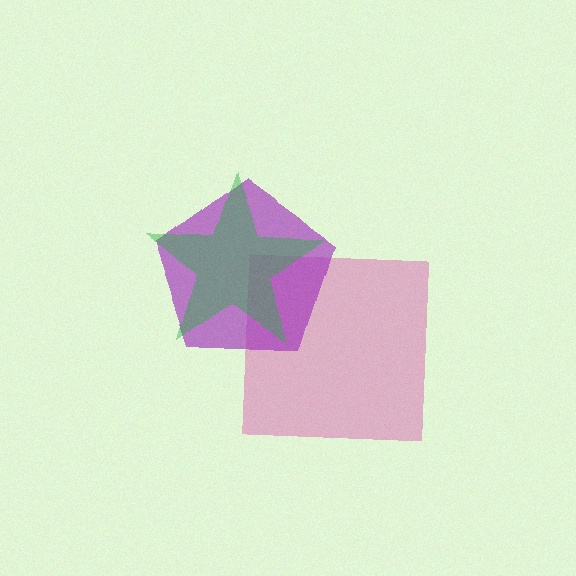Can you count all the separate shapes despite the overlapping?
Yes, there are 3 separate shapes.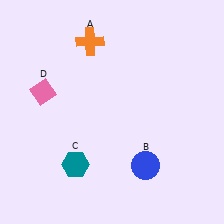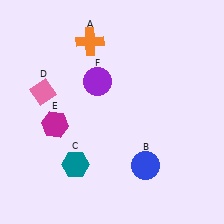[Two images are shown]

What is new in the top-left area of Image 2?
A purple circle (F) was added in the top-left area of Image 2.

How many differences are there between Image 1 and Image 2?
There are 2 differences between the two images.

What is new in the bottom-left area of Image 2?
A magenta hexagon (E) was added in the bottom-left area of Image 2.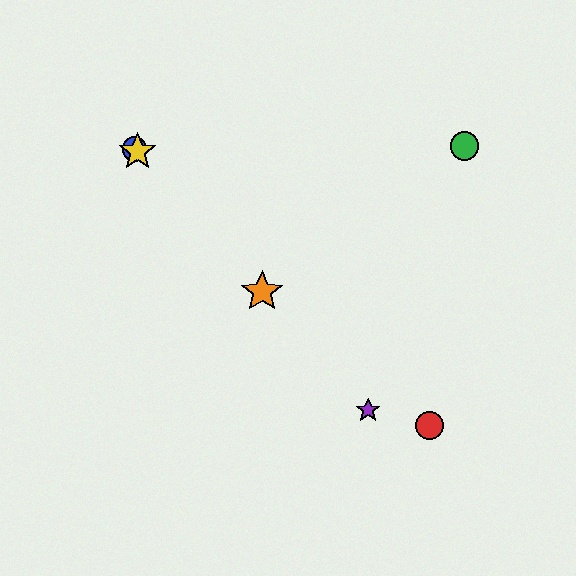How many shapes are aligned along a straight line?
4 shapes (the blue circle, the yellow star, the purple star, the orange star) are aligned along a straight line.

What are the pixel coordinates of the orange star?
The orange star is at (262, 292).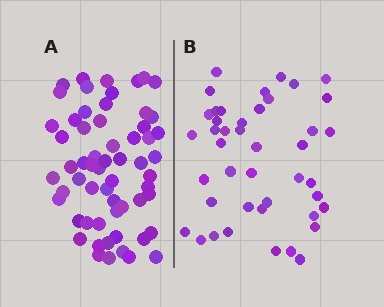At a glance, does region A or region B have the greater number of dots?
Region A (the left region) has more dots.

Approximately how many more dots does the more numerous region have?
Region A has approximately 15 more dots than region B.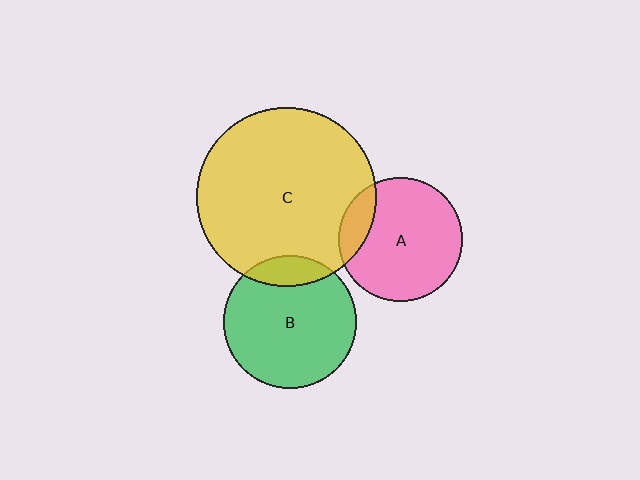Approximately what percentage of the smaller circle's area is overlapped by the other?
Approximately 15%.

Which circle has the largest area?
Circle C (yellow).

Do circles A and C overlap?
Yes.